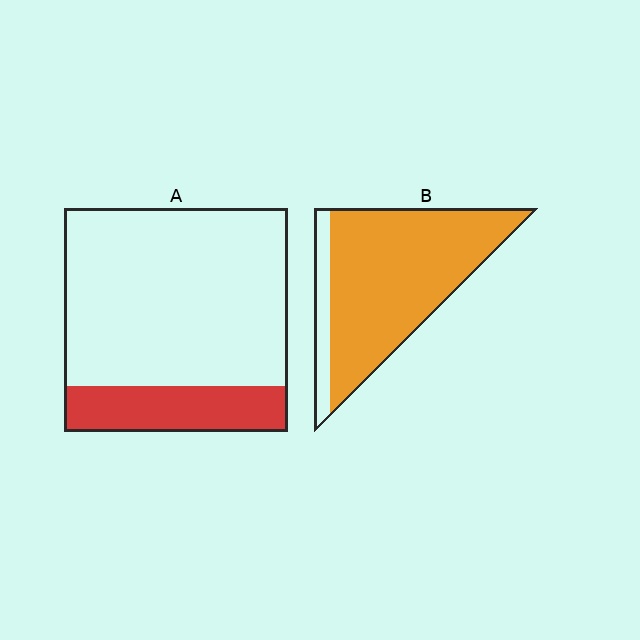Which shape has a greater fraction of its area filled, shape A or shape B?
Shape B.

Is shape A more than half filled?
No.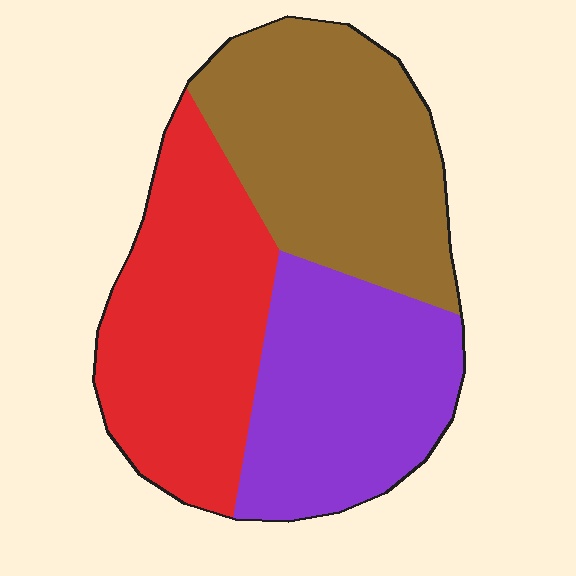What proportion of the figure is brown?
Brown covers 35% of the figure.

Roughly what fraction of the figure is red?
Red covers around 35% of the figure.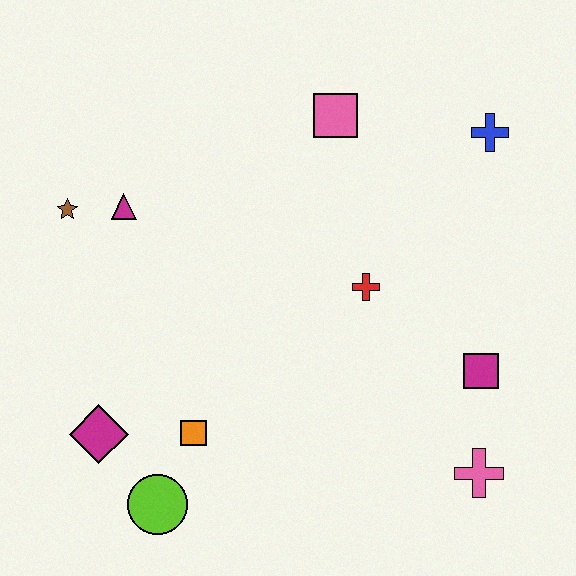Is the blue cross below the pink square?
Yes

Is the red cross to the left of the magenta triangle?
No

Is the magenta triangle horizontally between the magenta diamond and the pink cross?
Yes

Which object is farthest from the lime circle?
The blue cross is farthest from the lime circle.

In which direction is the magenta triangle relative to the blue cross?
The magenta triangle is to the left of the blue cross.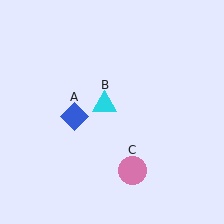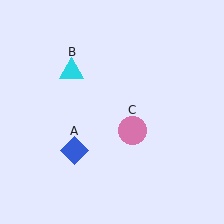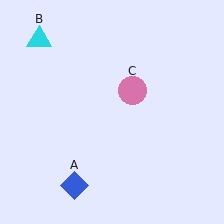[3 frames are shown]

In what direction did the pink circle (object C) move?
The pink circle (object C) moved up.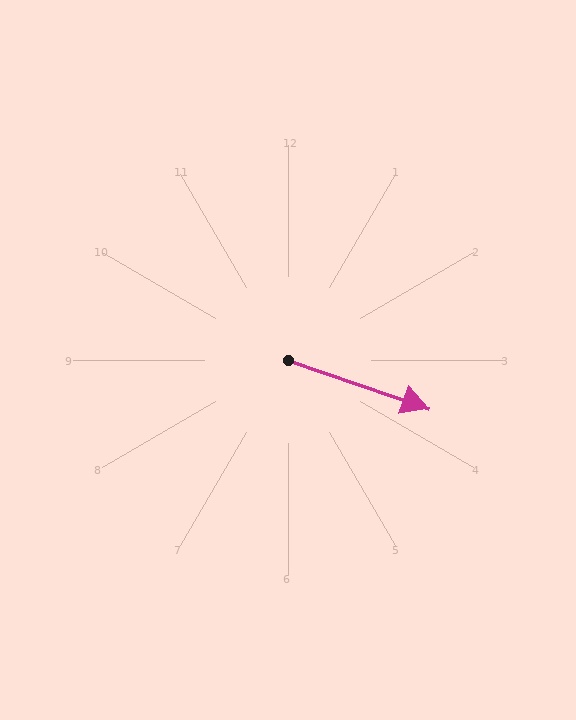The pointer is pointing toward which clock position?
Roughly 4 o'clock.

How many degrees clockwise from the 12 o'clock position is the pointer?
Approximately 109 degrees.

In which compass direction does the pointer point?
East.